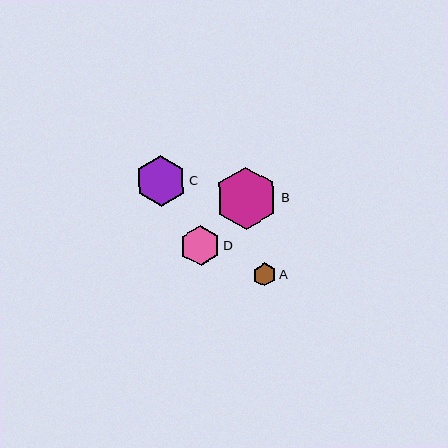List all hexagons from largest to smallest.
From largest to smallest: B, C, D, A.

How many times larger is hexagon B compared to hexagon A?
Hexagon B is approximately 2.7 times the size of hexagon A.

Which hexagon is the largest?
Hexagon B is the largest with a size of approximately 63 pixels.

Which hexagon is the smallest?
Hexagon A is the smallest with a size of approximately 23 pixels.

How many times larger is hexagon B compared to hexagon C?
Hexagon B is approximately 1.2 times the size of hexagon C.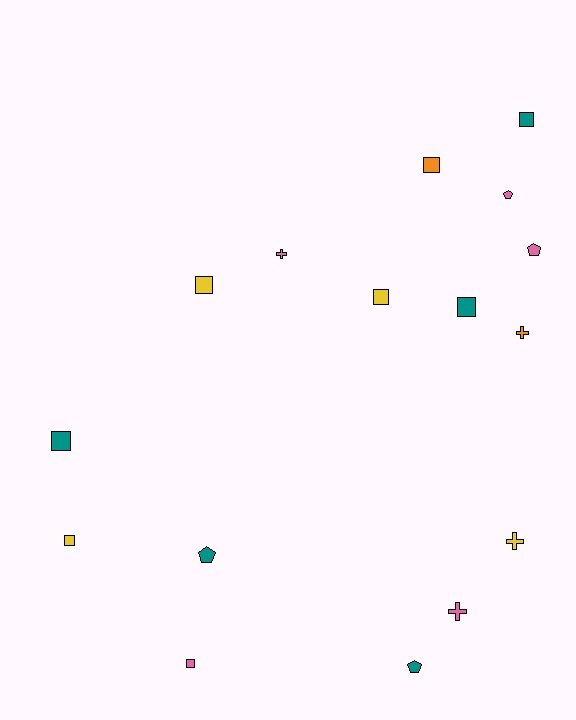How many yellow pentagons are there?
There are no yellow pentagons.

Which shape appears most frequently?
Square, with 8 objects.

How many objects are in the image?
There are 16 objects.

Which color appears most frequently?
Pink, with 5 objects.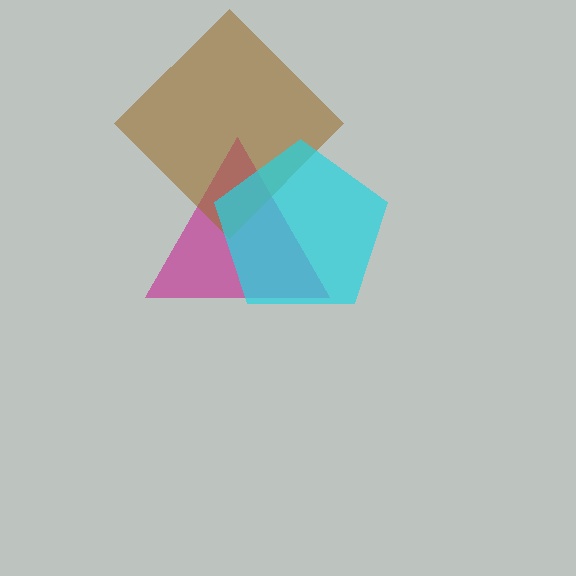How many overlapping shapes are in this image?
There are 3 overlapping shapes in the image.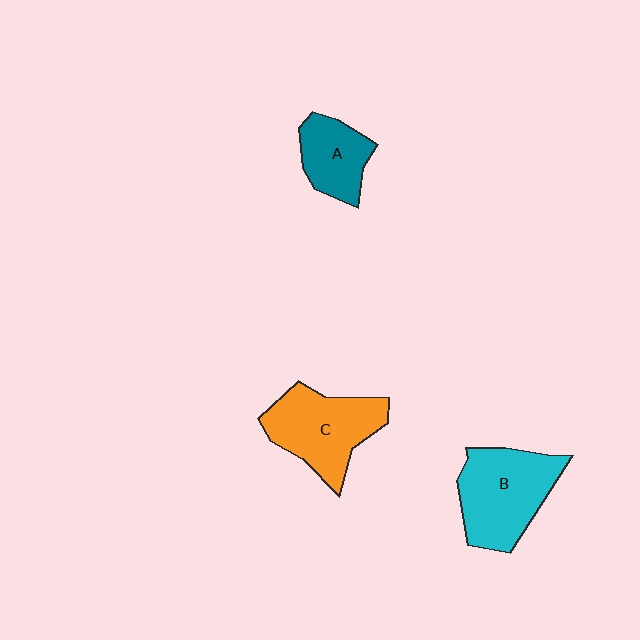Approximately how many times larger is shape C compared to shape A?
Approximately 1.6 times.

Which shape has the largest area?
Shape B (cyan).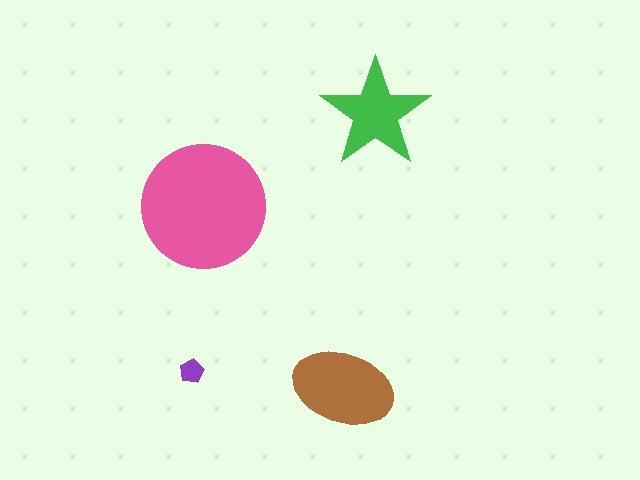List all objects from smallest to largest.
The purple pentagon, the green star, the brown ellipse, the pink circle.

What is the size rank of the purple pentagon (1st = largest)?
4th.